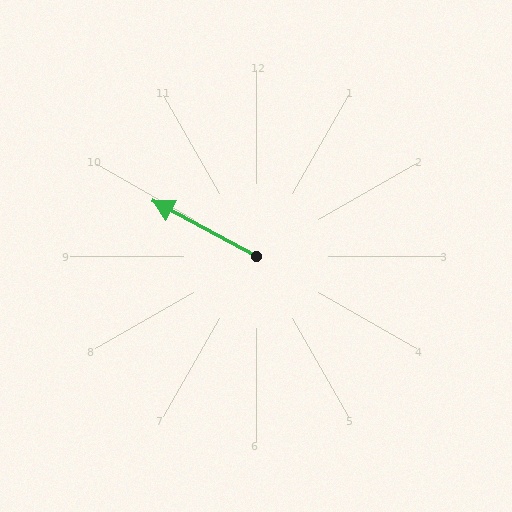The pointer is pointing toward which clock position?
Roughly 10 o'clock.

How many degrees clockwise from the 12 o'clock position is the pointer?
Approximately 298 degrees.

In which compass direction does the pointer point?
Northwest.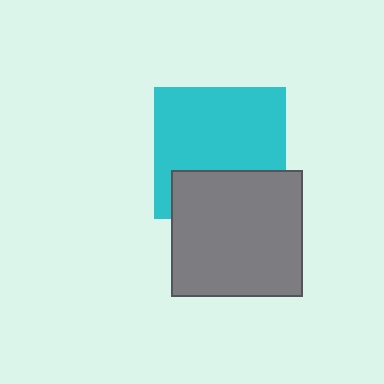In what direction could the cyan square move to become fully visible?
The cyan square could move up. That would shift it out from behind the gray rectangle entirely.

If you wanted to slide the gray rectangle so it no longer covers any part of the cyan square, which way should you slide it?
Slide it down — that is the most direct way to separate the two shapes.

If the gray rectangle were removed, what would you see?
You would see the complete cyan square.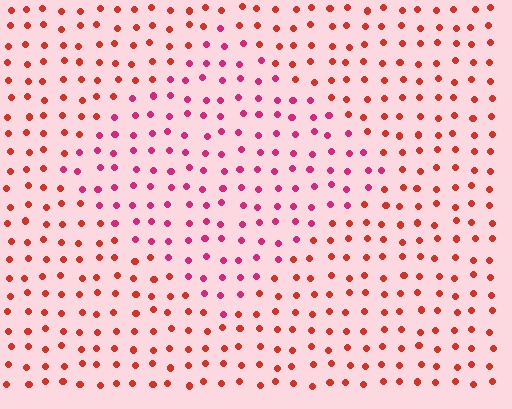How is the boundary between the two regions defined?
The boundary is defined purely by a slight shift in hue (about 34 degrees). Spacing, size, and orientation are identical on both sides.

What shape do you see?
I see a diamond.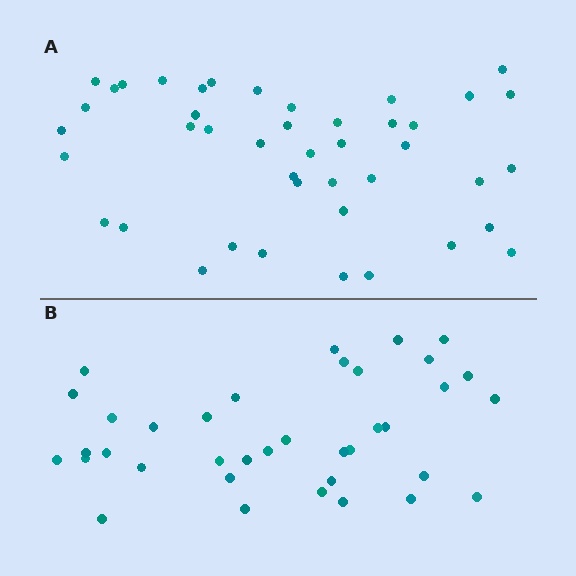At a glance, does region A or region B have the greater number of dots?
Region A (the top region) has more dots.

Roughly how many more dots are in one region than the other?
Region A has about 6 more dots than region B.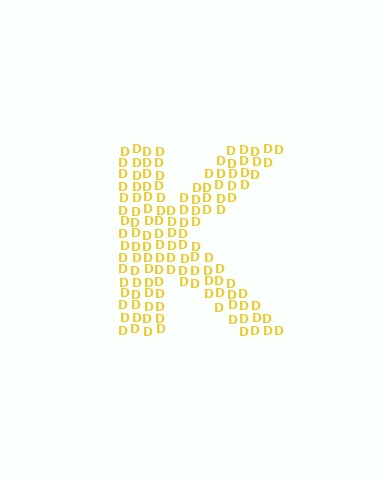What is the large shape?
The large shape is the letter K.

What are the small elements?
The small elements are letter D's.